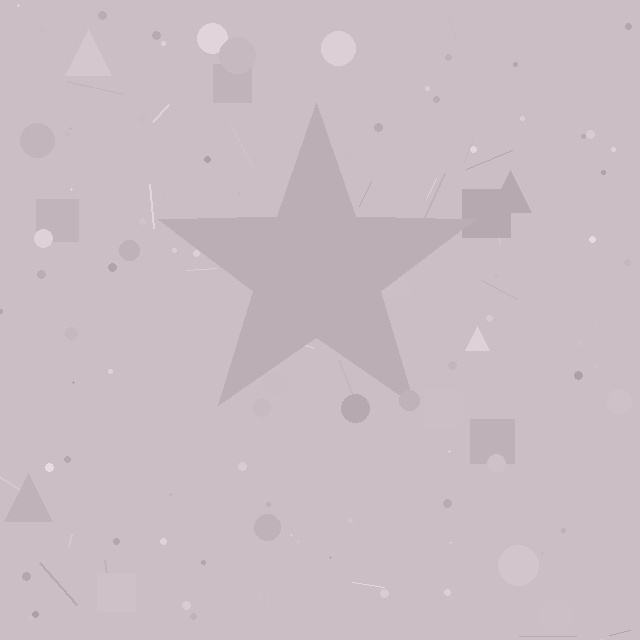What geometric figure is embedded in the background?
A star is embedded in the background.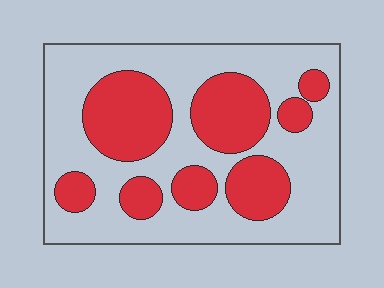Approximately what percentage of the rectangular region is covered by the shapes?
Approximately 35%.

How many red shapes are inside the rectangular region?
8.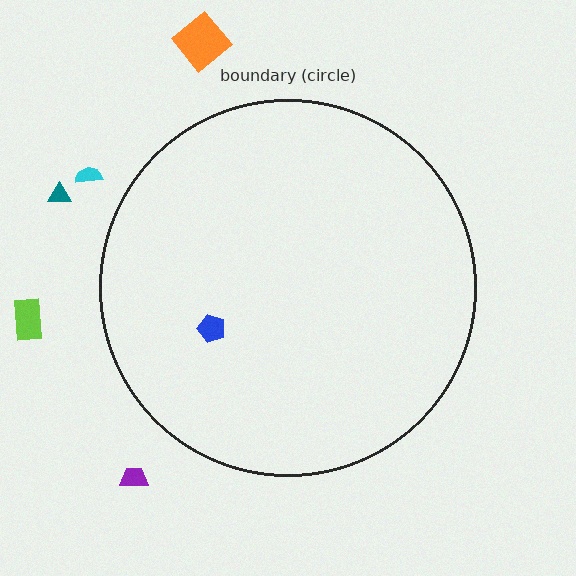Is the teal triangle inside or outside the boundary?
Outside.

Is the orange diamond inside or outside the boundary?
Outside.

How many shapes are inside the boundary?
1 inside, 5 outside.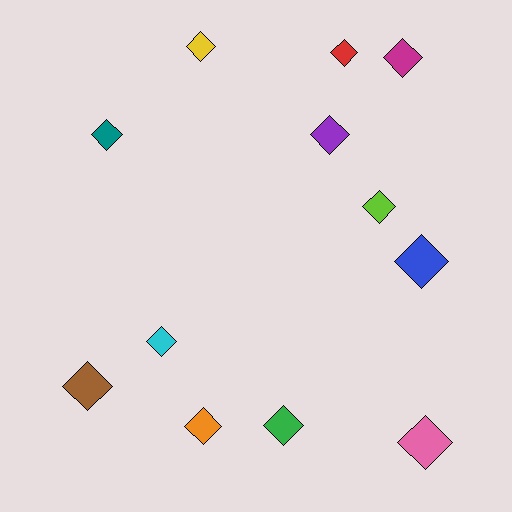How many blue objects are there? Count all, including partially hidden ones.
There is 1 blue object.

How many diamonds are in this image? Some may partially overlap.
There are 12 diamonds.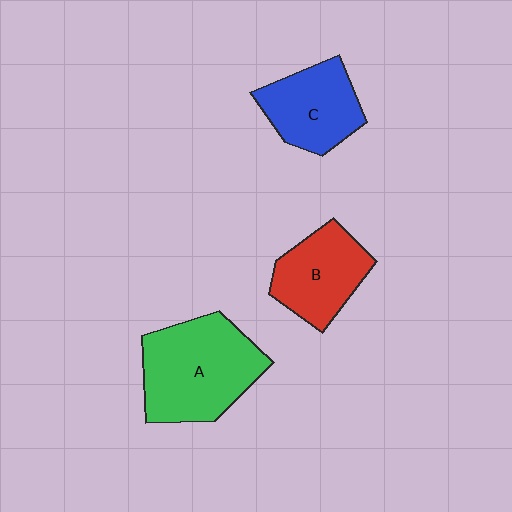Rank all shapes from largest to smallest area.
From largest to smallest: A (green), B (red), C (blue).